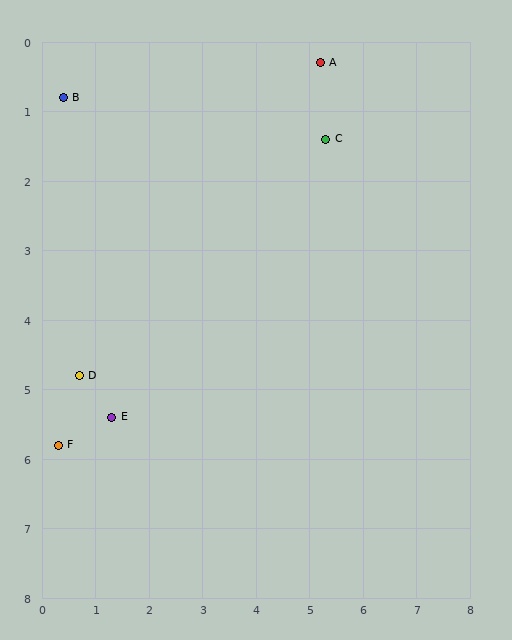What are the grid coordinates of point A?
Point A is at approximately (5.2, 0.3).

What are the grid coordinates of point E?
Point E is at approximately (1.3, 5.4).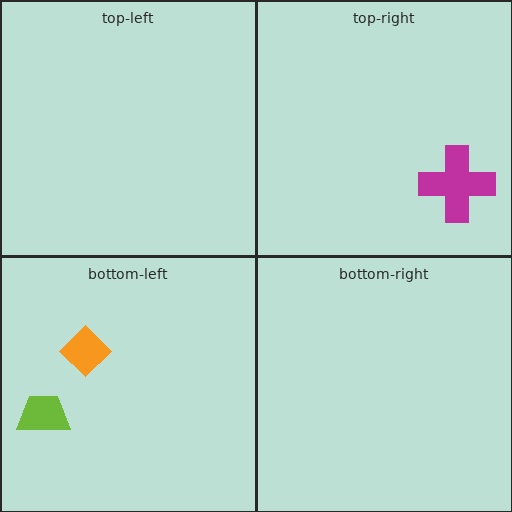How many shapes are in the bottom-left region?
2.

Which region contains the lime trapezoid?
The bottom-left region.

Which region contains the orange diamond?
The bottom-left region.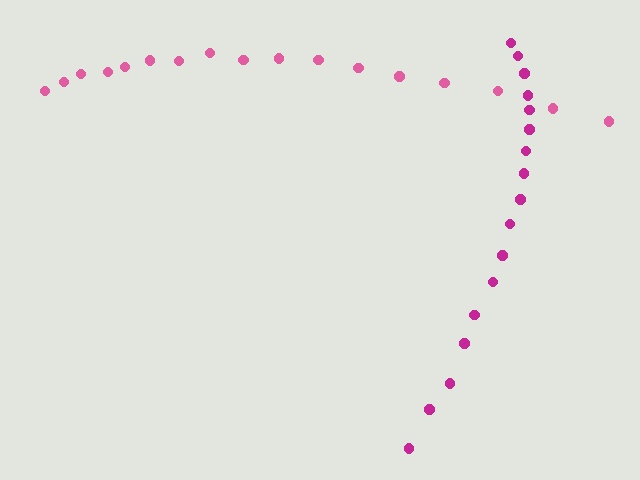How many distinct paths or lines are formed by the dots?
There are 2 distinct paths.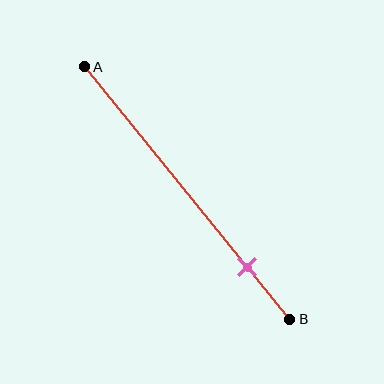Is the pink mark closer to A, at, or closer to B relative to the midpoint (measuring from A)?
The pink mark is closer to point B than the midpoint of segment AB.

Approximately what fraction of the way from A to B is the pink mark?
The pink mark is approximately 80% of the way from A to B.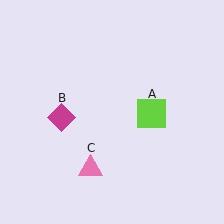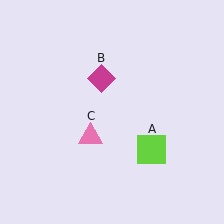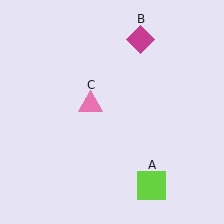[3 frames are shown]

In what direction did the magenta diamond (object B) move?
The magenta diamond (object B) moved up and to the right.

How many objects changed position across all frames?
3 objects changed position: lime square (object A), magenta diamond (object B), pink triangle (object C).